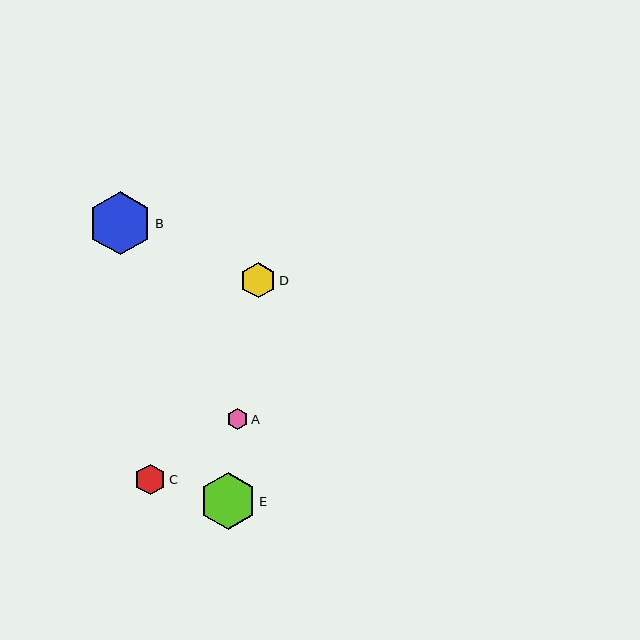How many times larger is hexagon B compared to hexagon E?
Hexagon B is approximately 1.1 times the size of hexagon E.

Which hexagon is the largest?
Hexagon B is the largest with a size of approximately 63 pixels.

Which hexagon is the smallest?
Hexagon A is the smallest with a size of approximately 21 pixels.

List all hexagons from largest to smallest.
From largest to smallest: B, E, D, C, A.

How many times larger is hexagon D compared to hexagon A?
Hexagon D is approximately 1.7 times the size of hexagon A.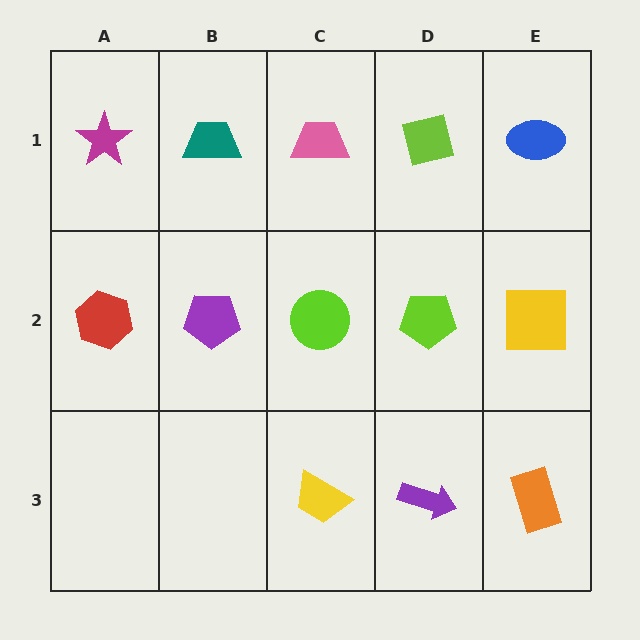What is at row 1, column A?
A magenta star.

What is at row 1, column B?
A teal trapezoid.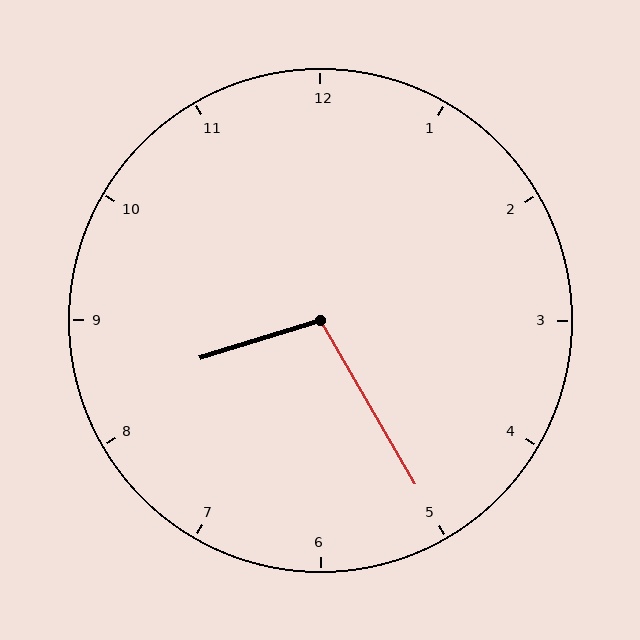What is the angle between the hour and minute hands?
Approximately 102 degrees.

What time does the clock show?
8:25.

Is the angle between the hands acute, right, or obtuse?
It is obtuse.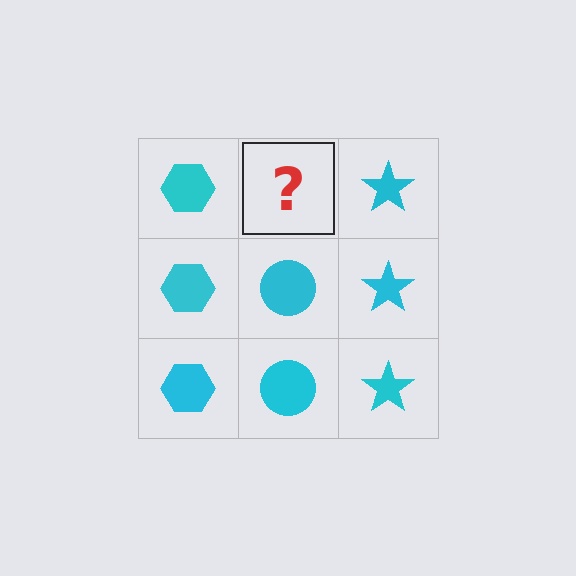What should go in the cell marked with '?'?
The missing cell should contain a cyan circle.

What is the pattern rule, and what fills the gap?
The rule is that each column has a consistent shape. The gap should be filled with a cyan circle.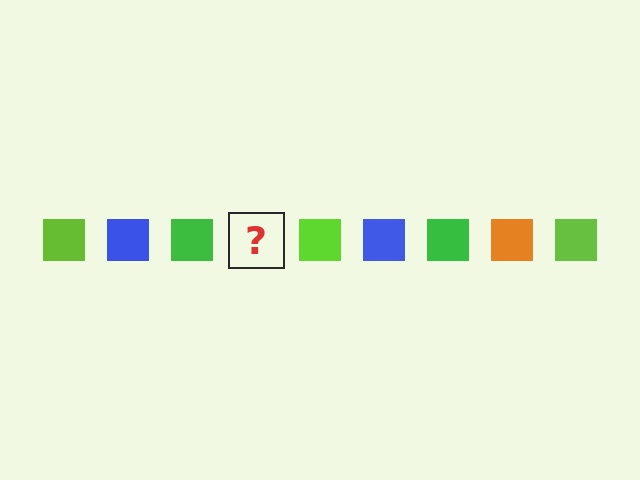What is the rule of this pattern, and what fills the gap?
The rule is that the pattern cycles through lime, blue, green, orange squares. The gap should be filled with an orange square.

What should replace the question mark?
The question mark should be replaced with an orange square.